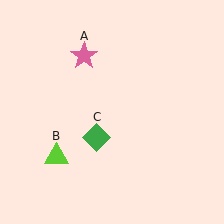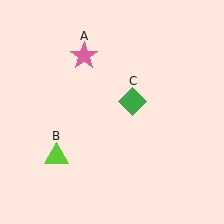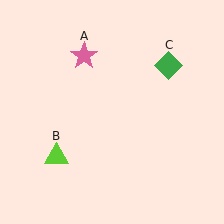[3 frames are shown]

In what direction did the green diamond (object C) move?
The green diamond (object C) moved up and to the right.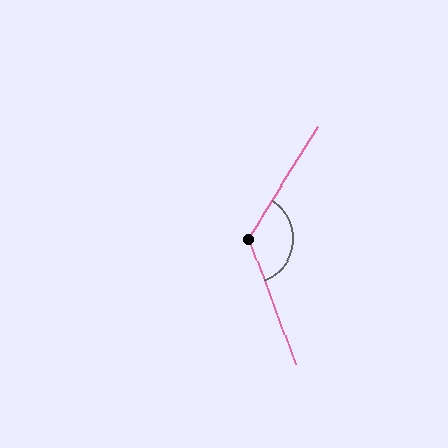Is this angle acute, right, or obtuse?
It is obtuse.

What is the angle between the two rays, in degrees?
Approximately 128 degrees.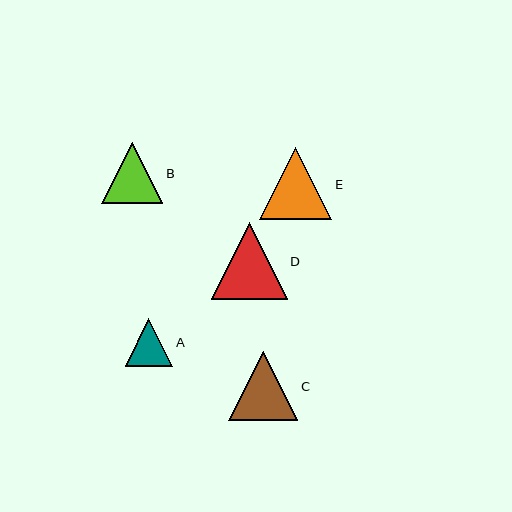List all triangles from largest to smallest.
From largest to smallest: D, E, C, B, A.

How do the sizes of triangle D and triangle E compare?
Triangle D and triangle E are approximately the same size.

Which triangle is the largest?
Triangle D is the largest with a size of approximately 76 pixels.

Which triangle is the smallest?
Triangle A is the smallest with a size of approximately 48 pixels.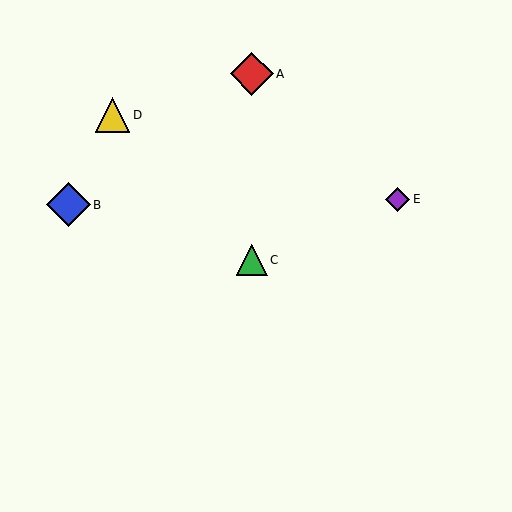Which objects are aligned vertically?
Objects A, C are aligned vertically.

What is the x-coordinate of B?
Object B is at x≈69.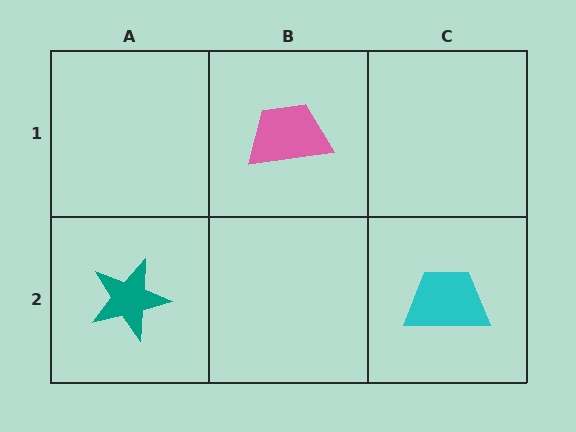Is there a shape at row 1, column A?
No, that cell is empty.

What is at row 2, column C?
A cyan trapezoid.